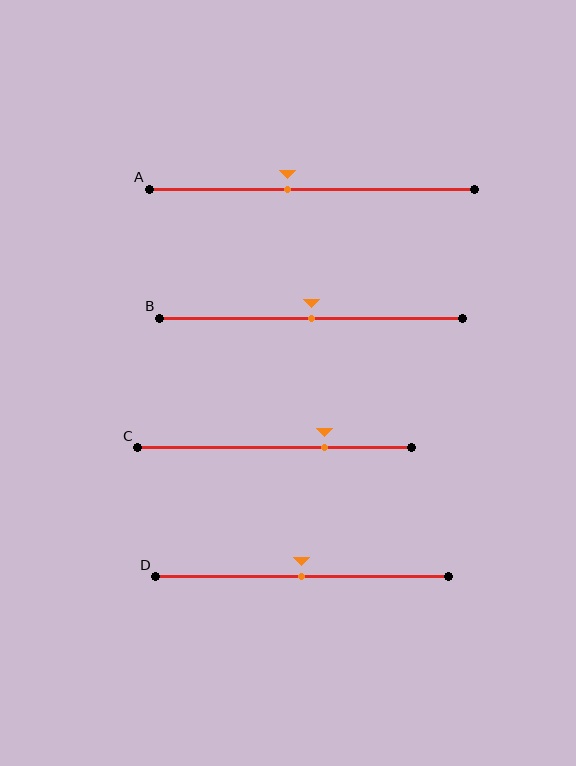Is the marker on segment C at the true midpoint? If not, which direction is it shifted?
No, the marker on segment C is shifted to the right by about 18% of the segment length.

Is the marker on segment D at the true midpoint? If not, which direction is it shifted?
Yes, the marker on segment D is at the true midpoint.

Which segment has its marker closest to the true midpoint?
Segment B has its marker closest to the true midpoint.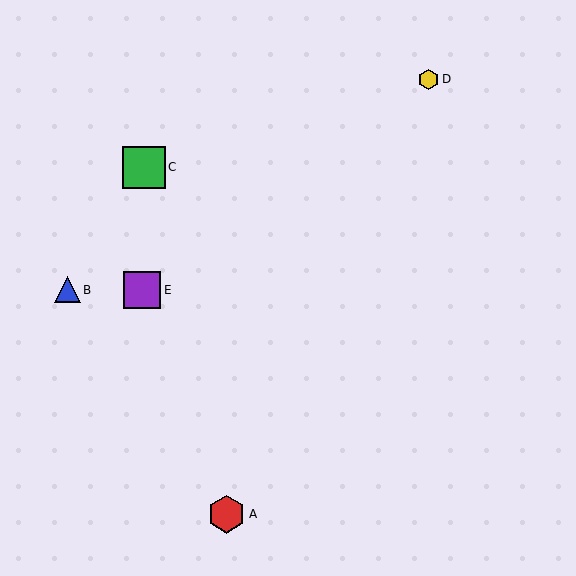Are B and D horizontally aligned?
No, B is at y≈290 and D is at y≈79.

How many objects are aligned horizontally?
2 objects (B, E) are aligned horizontally.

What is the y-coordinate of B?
Object B is at y≈290.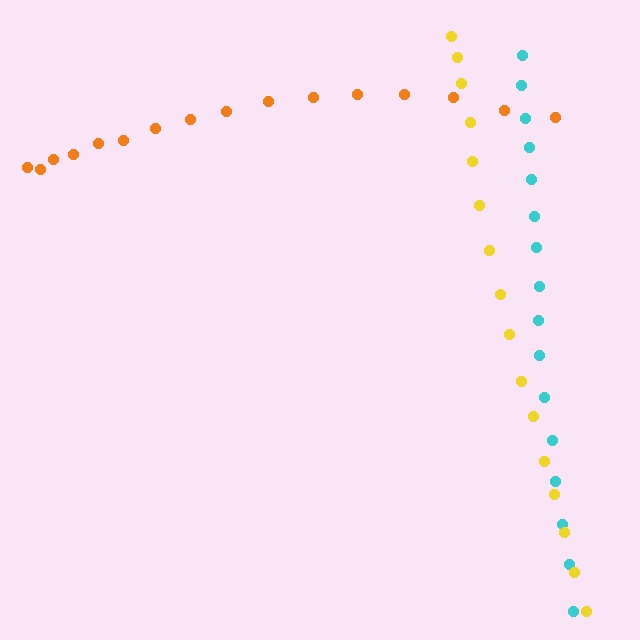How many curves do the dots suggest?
There are 3 distinct paths.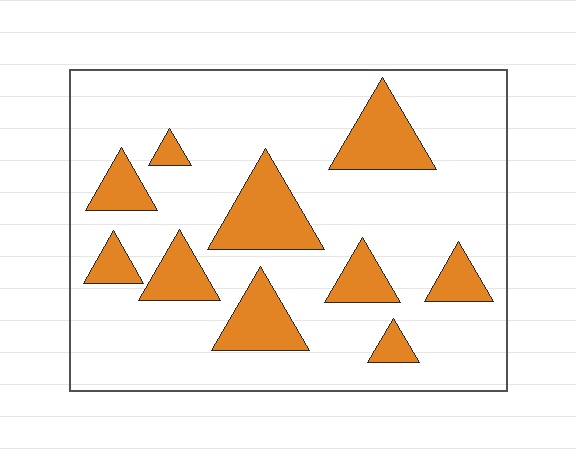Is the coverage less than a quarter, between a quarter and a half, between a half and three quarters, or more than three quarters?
Less than a quarter.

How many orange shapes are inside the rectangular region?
10.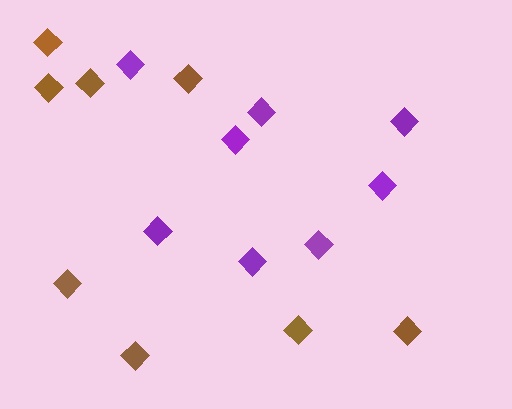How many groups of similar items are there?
There are 2 groups: one group of purple diamonds (8) and one group of brown diamonds (8).